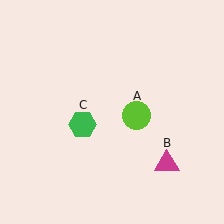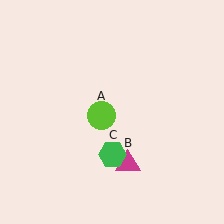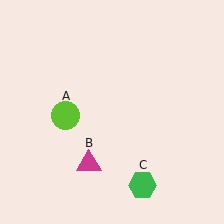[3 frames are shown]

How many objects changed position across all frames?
3 objects changed position: lime circle (object A), magenta triangle (object B), green hexagon (object C).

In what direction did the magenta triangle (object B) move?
The magenta triangle (object B) moved left.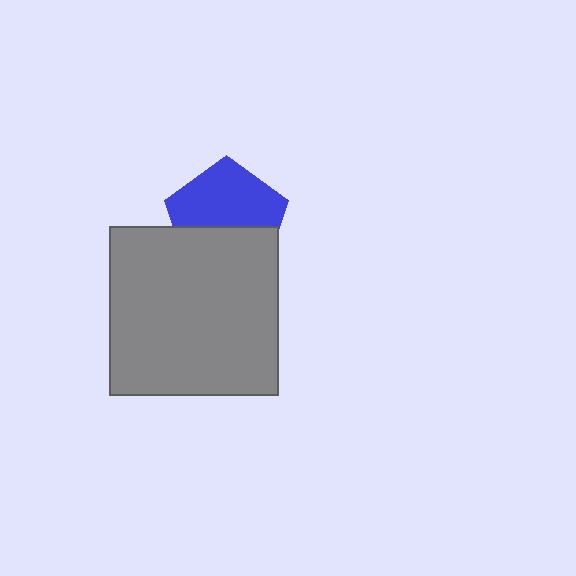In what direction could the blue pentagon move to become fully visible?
The blue pentagon could move up. That would shift it out from behind the gray square entirely.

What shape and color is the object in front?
The object in front is a gray square.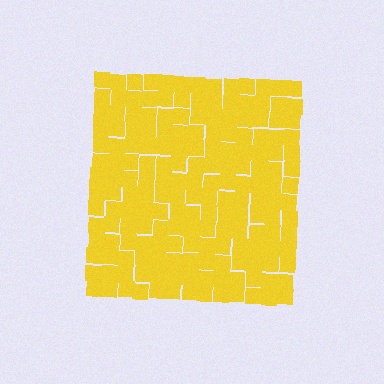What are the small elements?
The small elements are squares.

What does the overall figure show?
The overall figure shows a square.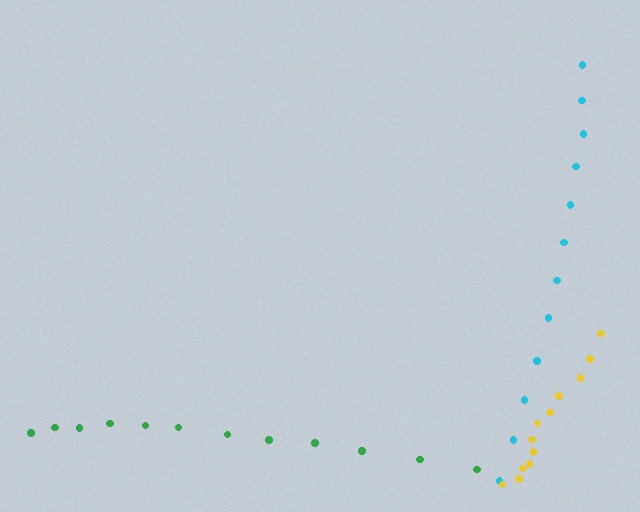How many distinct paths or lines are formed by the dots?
There are 3 distinct paths.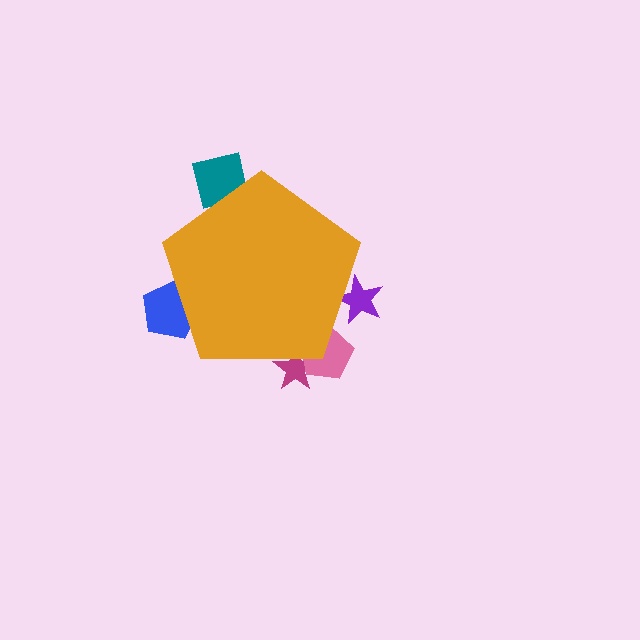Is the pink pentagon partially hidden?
Yes, the pink pentagon is partially hidden behind the orange pentagon.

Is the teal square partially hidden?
Yes, the teal square is partially hidden behind the orange pentagon.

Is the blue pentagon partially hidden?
Yes, the blue pentagon is partially hidden behind the orange pentagon.